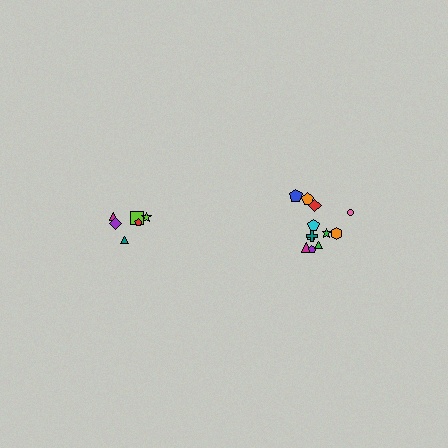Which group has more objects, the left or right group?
The right group.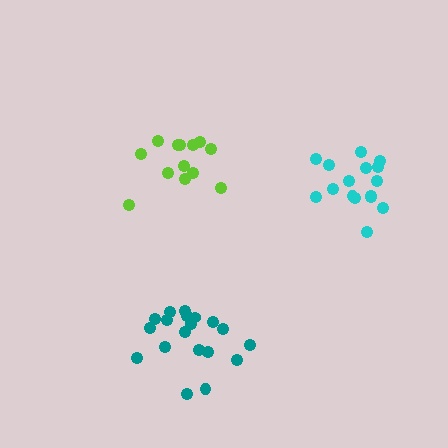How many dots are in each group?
Group 1: 13 dots, Group 2: 16 dots, Group 3: 19 dots (48 total).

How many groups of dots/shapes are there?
There are 3 groups.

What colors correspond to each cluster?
The clusters are colored: lime, cyan, teal.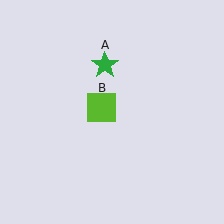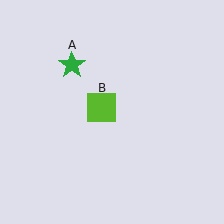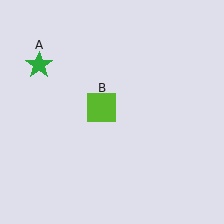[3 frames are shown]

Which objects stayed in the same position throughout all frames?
Lime square (object B) remained stationary.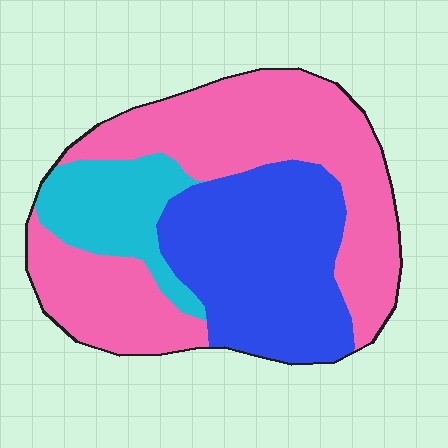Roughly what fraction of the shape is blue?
Blue takes up about one third (1/3) of the shape.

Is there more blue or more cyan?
Blue.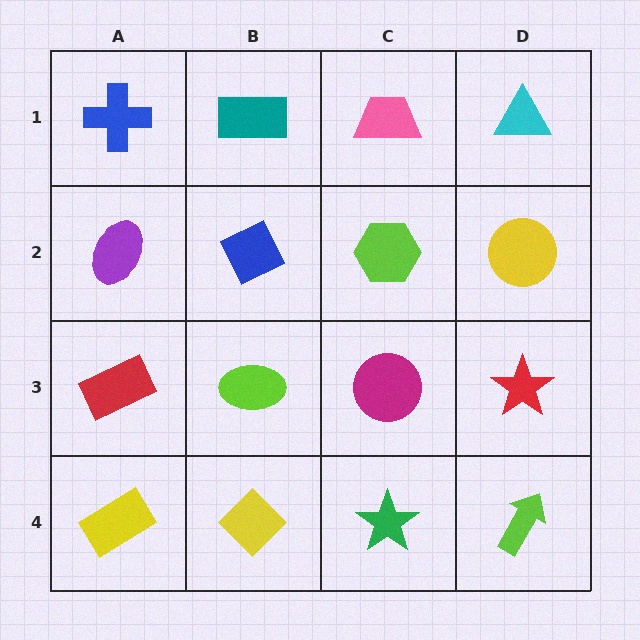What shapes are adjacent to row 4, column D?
A red star (row 3, column D), a green star (row 4, column C).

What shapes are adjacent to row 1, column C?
A lime hexagon (row 2, column C), a teal rectangle (row 1, column B), a cyan triangle (row 1, column D).